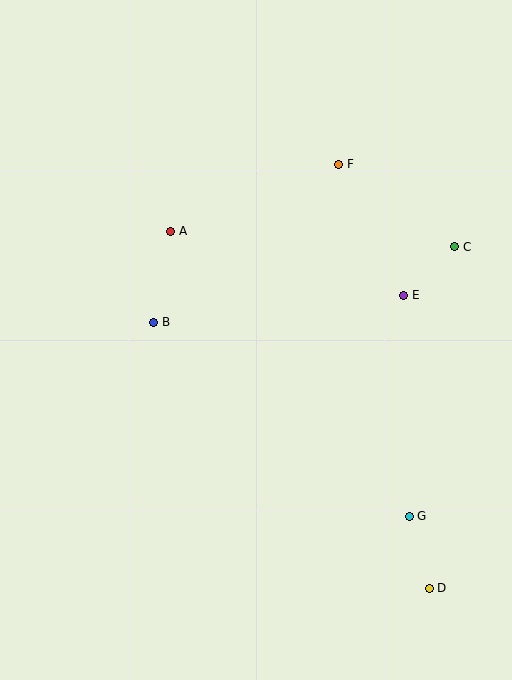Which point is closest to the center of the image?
Point B at (154, 322) is closest to the center.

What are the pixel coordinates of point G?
Point G is at (409, 516).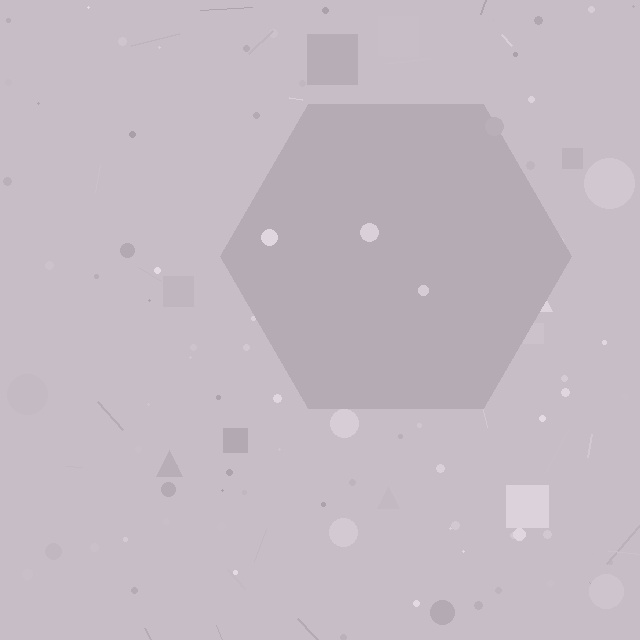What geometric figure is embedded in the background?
A hexagon is embedded in the background.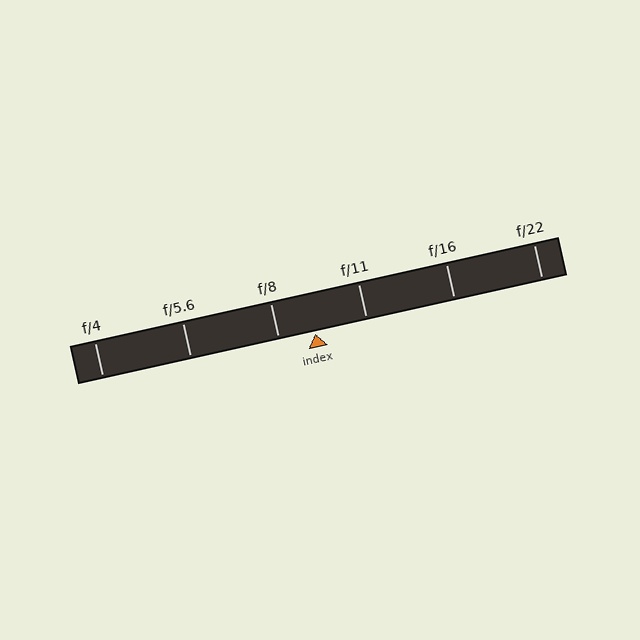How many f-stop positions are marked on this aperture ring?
There are 6 f-stop positions marked.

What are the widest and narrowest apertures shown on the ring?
The widest aperture shown is f/4 and the narrowest is f/22.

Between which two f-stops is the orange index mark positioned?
The index mark is between f/8 and f/11.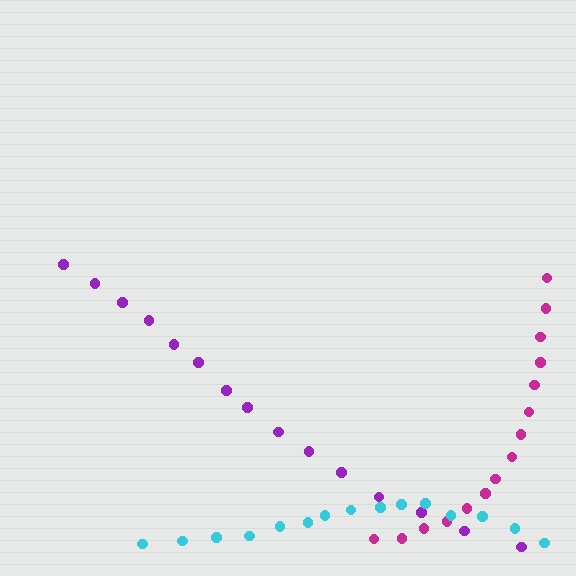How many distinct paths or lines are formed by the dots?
There are 3 distinct paths.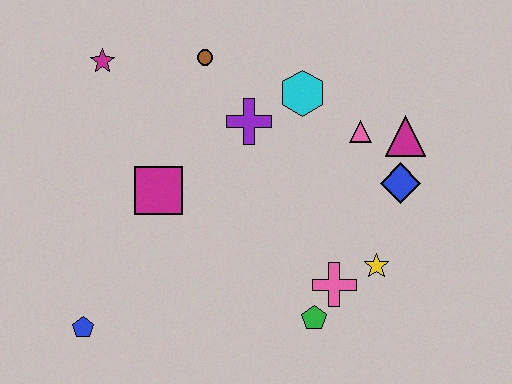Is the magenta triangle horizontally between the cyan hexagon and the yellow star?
No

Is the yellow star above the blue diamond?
No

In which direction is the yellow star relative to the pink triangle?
The yellow star is below the pink triangle.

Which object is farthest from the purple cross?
The blue pentagon is farthest from the purple cross.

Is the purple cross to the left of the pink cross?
Yes